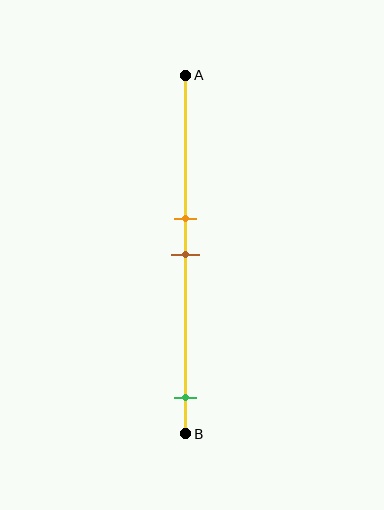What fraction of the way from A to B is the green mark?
The green mark is approximately 90% (0.9) of the way from A to B.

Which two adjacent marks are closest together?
The orange and brown marks are the closest adjacent pair.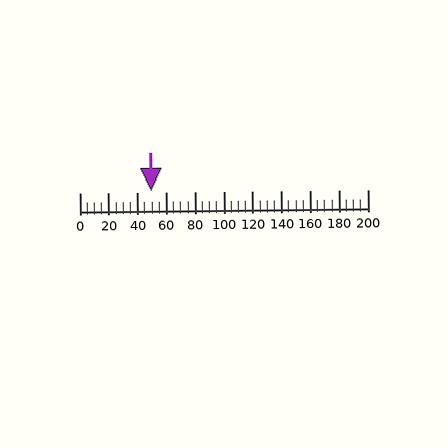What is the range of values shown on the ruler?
The ruler shows values from 0 to 200.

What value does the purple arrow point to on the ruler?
The purple arrow points to approximately 49.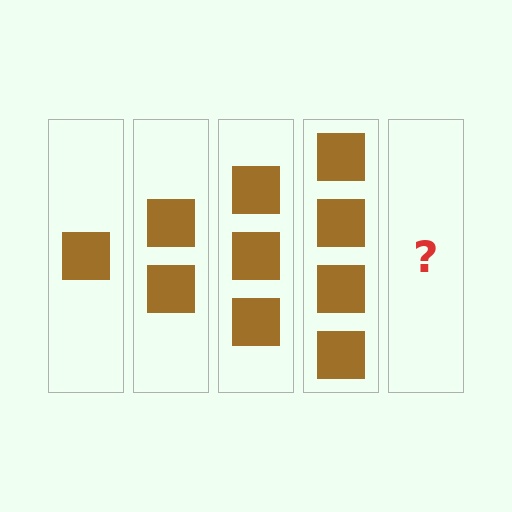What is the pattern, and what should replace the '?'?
The pattern is that each step adds one more square. The '?' should be 5 squares.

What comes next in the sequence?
The next element should be 5 squares.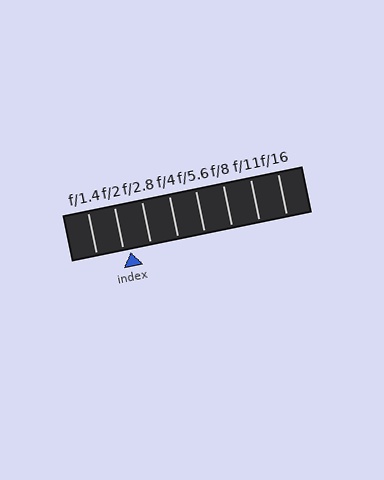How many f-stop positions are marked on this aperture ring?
There are 8 f-stop positions marked.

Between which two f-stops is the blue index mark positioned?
The index mark is between f/2 and f/2.8.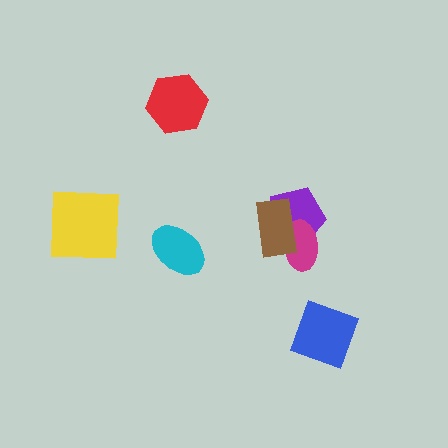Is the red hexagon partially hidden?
No, no other shape covers it.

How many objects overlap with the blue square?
0 objects overlap with the blue square.